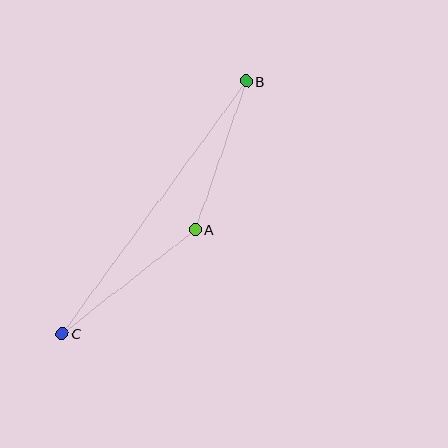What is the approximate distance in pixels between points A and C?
The distance between A and C is approximately 169 pixels.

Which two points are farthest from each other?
Points B and C are farthest from each other.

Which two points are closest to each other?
Points A and B are closest to each other.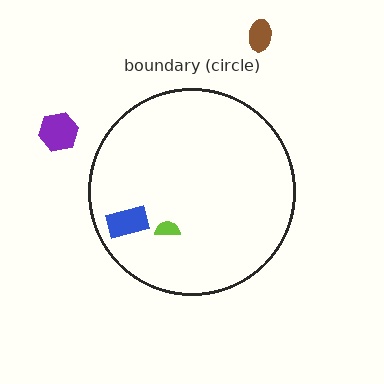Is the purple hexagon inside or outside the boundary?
Outside.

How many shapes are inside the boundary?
2 inside, 2 outside.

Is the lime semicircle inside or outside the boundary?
Inside.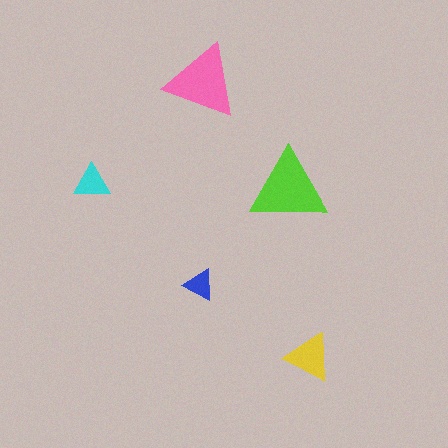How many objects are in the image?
There are 5 objects in the image.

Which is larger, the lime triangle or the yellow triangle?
The lime one.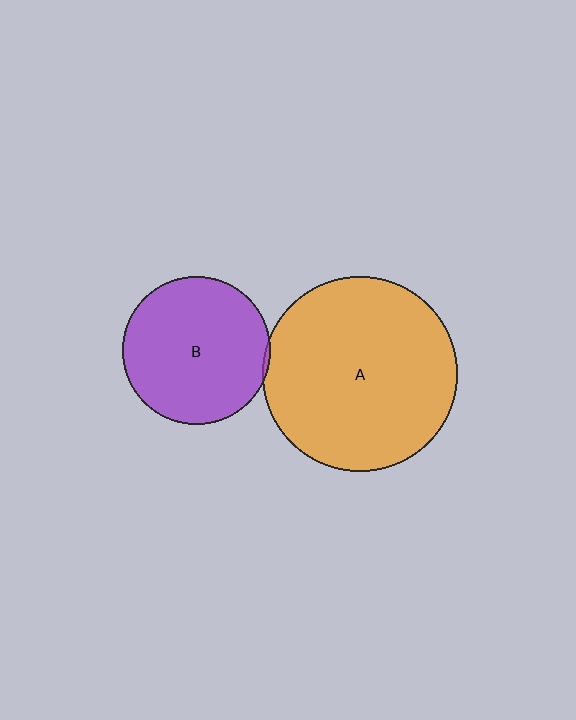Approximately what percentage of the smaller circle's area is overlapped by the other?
Approximately 5%.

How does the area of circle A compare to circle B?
Approximately 1.7 times.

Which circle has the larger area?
Circle A (orange).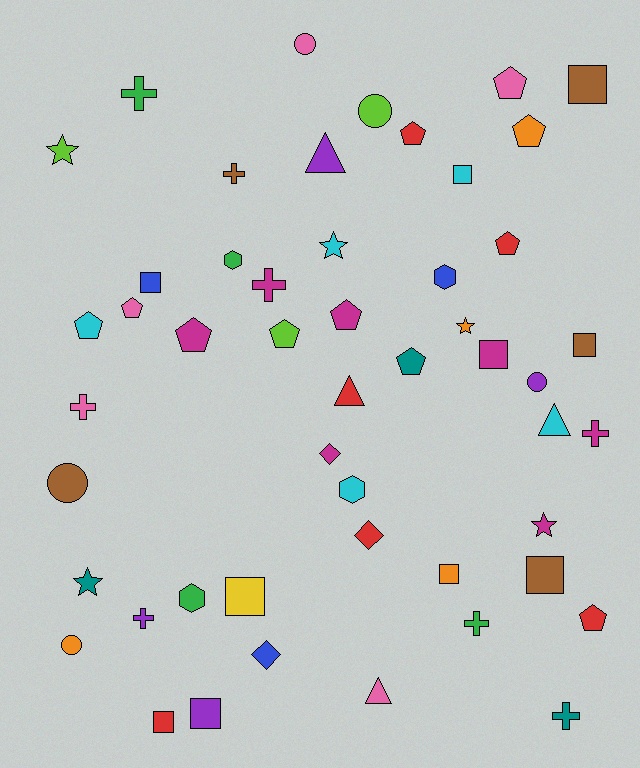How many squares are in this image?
There are 10 squares.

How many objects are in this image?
There are 50 objects.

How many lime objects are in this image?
There are 3 lime objects.